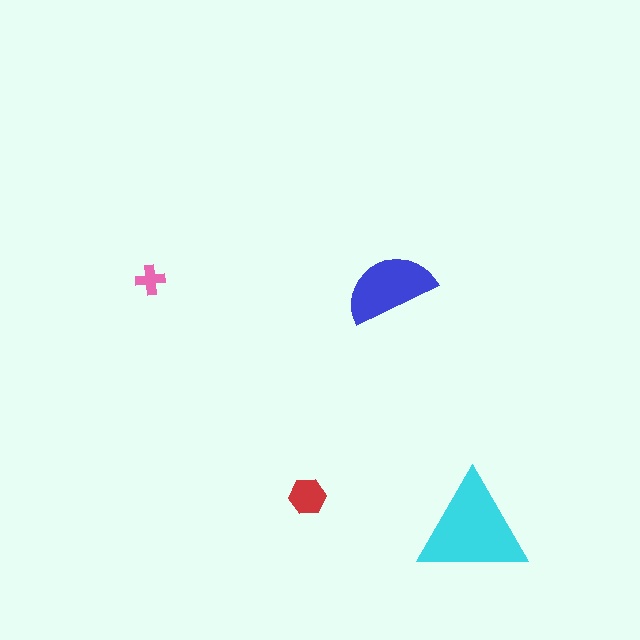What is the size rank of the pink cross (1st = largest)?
4th.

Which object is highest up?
The pink cross is topmost.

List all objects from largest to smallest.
The cyan triangle, the blue semicircle, the red hexagon, the pink cross.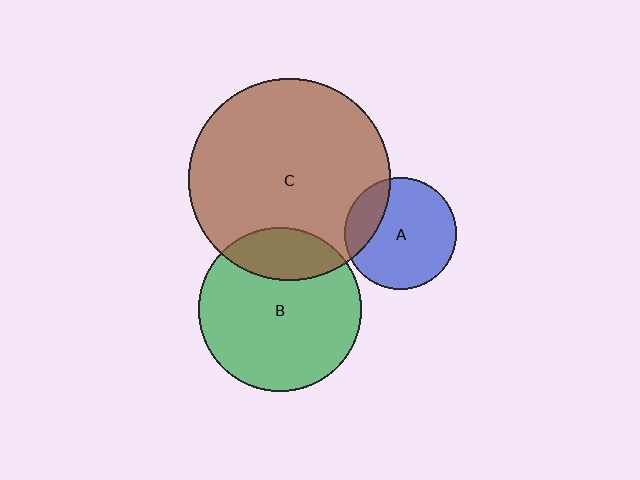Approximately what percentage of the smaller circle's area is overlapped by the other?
Approximately 20%.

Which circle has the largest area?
Circle C (brown).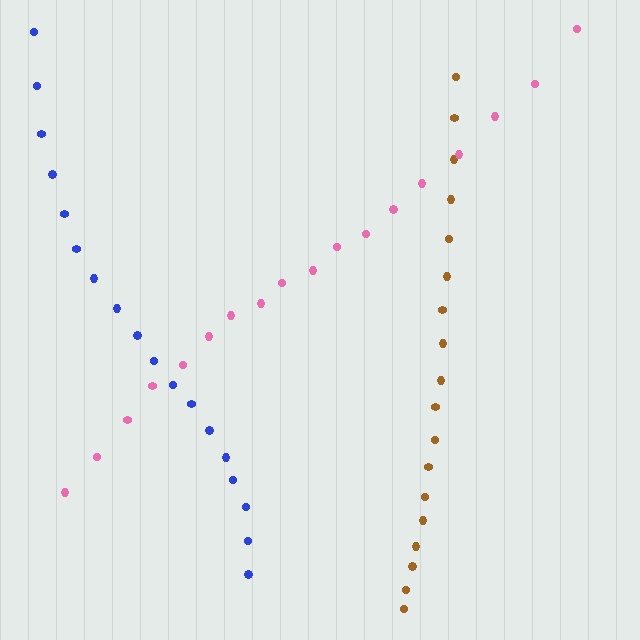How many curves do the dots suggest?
There are 3 distinct paths.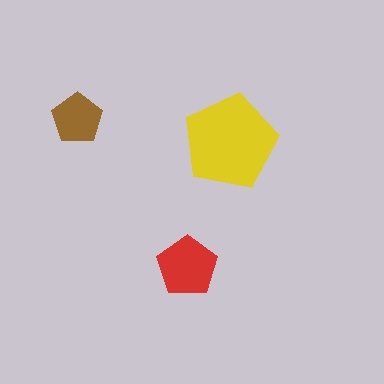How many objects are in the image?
There are 3 objects in the image.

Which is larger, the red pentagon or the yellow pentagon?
The yellow one.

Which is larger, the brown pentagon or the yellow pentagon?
The yellow one.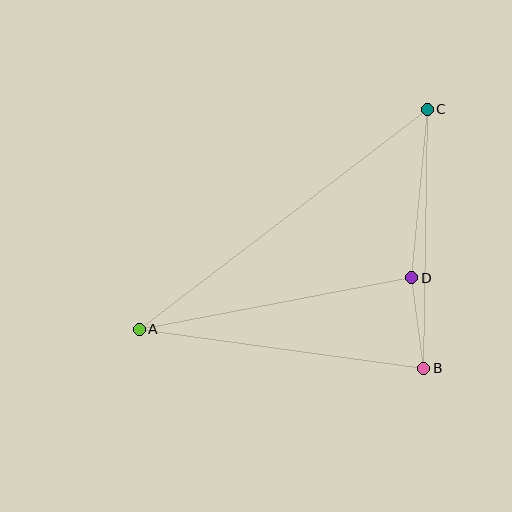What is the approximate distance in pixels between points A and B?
The distance between A and B is approximately 287 pixels.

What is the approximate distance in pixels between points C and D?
The distance between C and D is approximately 169 pixels.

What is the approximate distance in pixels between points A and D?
The distance between A and D is approximately 277 pixels.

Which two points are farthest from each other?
Points A and C are farthest from each other.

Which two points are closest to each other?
Points B and D are closest to each other.